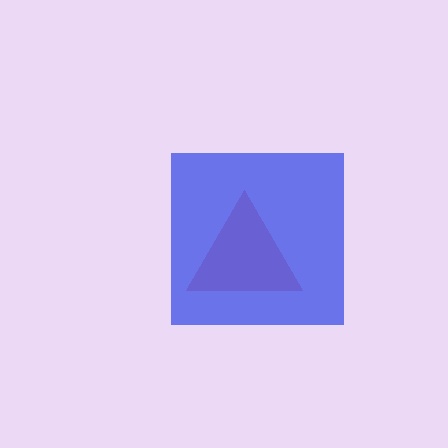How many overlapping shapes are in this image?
There are 2 overlapping shapes in the image.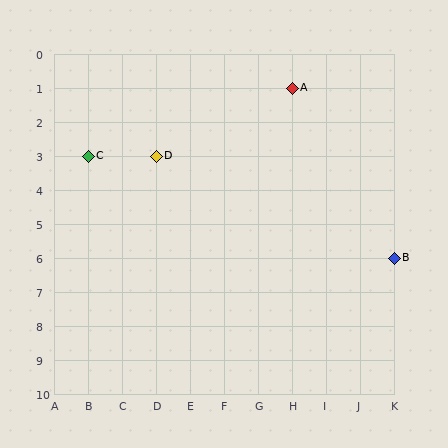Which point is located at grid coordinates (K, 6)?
Point B is at (K, 6).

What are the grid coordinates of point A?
Point A is at grid coordinates (H, 1).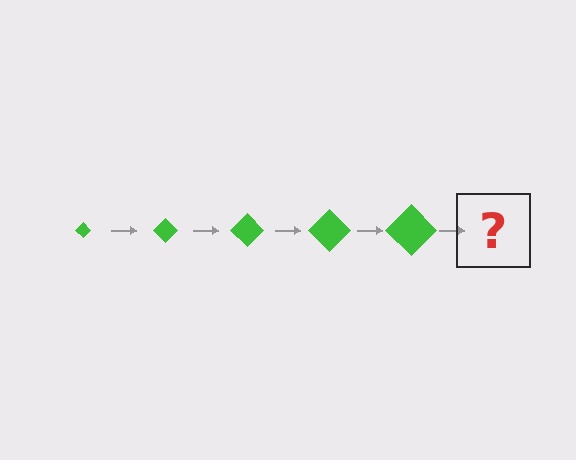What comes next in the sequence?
The next element should be a green diamond, larger than the previous one.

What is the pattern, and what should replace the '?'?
The pattern is that the diamond gets progressively larger each step. The '?' should be a green diamond, larger than the previous one.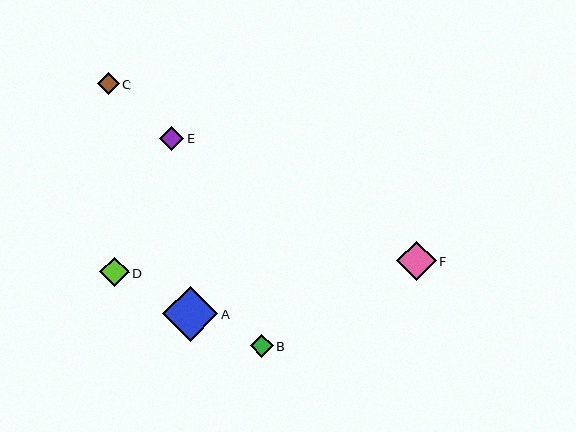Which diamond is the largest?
Diamond A is the largest with a size of approximately 55 pixels.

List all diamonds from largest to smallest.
From largest to smallest: A, F, D, E, B, C.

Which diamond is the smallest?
Diamond C is the smallest with a size of approximately 21 pixels.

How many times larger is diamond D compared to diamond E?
Diamond D is approximately 1.2 times the size of diamond E.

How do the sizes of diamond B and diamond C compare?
Diamond B and diamond C are approximately the same size.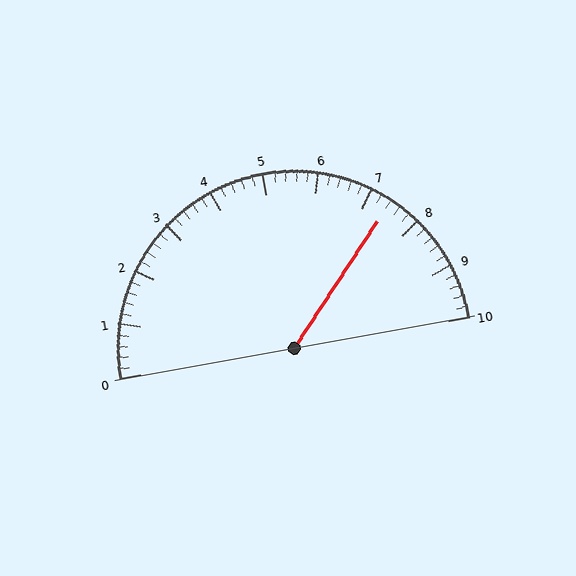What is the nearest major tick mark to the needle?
The nearest major tick mark is 7.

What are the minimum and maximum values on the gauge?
The gauge ranges from 0 to 10.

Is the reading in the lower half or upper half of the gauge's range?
The reading is in the upper half of the range (0 to 10).